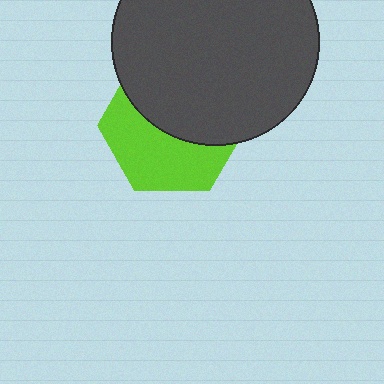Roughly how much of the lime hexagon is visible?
About half of it is visible (roughly 48%).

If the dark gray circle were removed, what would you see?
You would see the complete lime hexagon.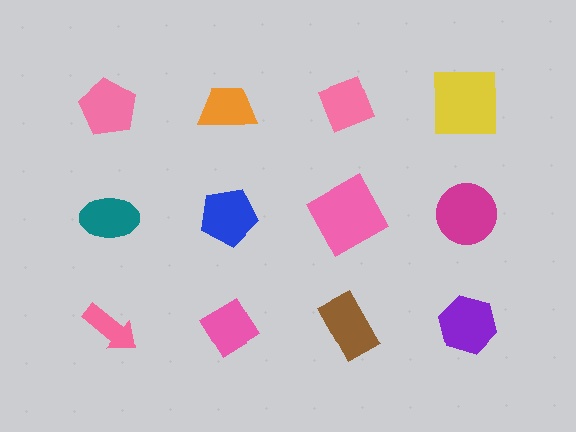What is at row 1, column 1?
A pink pentagon.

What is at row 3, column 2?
A pink diamond.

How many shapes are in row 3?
4 shapes.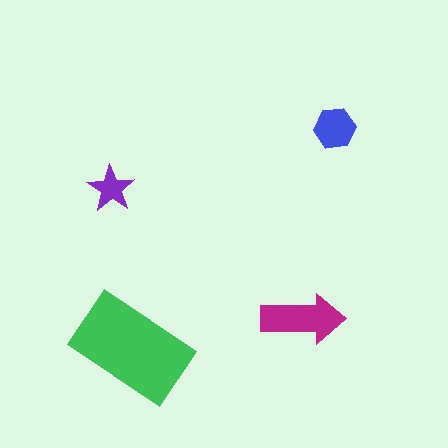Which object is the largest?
The green rectangle.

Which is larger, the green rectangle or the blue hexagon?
The green rectangle.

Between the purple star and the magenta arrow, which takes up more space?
The magenta arrow.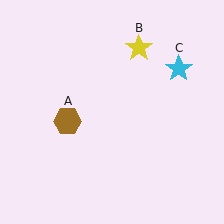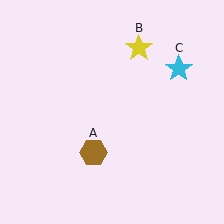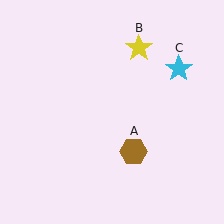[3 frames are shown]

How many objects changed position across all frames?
1 object changed position: brown hexagon (object A).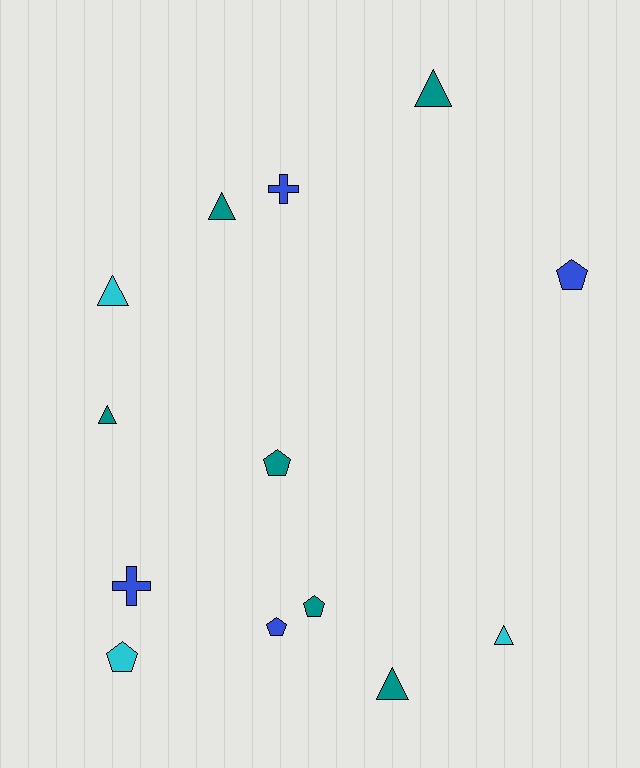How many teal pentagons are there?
There are 2 teal pentagons.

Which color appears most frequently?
Teal, with 6 objects.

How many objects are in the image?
There are 13 objects.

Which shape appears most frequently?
Triangle, with 6 objects.